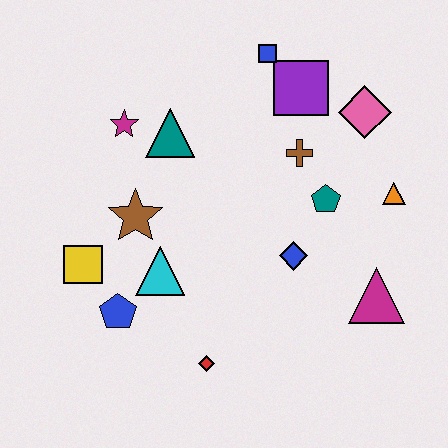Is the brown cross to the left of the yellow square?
No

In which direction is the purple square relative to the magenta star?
The purple square is to the right of the magenta star.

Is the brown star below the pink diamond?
Yes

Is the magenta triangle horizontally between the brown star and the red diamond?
No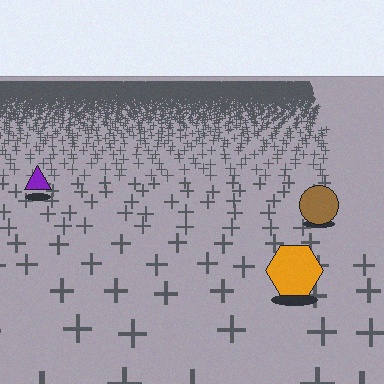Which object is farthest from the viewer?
The purple triangle is farthest from the viewer. It appears smaller and the ground texture around it is denser.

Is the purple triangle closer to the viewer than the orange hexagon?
No. The orange hexagon is closer — you can tell from the texture gradient: the ground texture is coarser near it.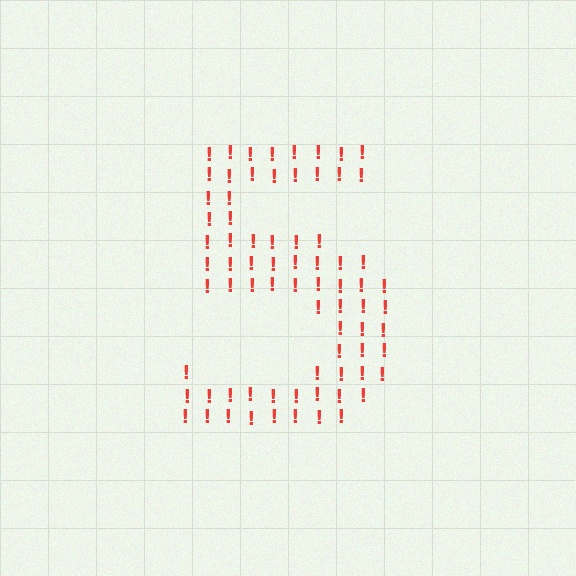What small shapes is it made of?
It is made of small exclamation marks.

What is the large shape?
The large shape is the digit 5.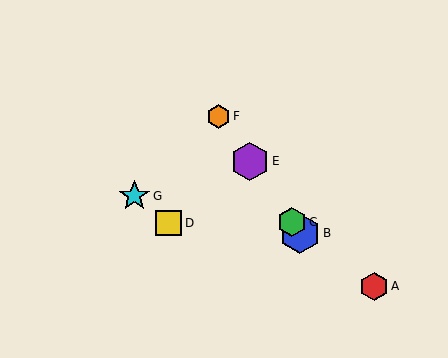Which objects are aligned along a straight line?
Objects B, C, E, F are aligned along a straight line.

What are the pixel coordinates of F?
Object F is at (219, 116).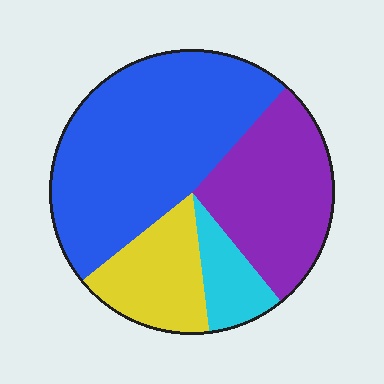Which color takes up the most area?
Blue, at roughly 50%.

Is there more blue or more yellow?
Blue.